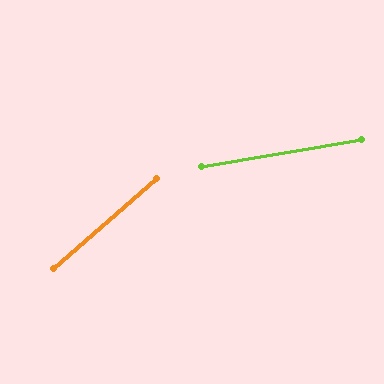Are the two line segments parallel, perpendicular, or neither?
Neither parallel nor perpendicular — they differ by about 32°.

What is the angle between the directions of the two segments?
Approximately 32 degrees.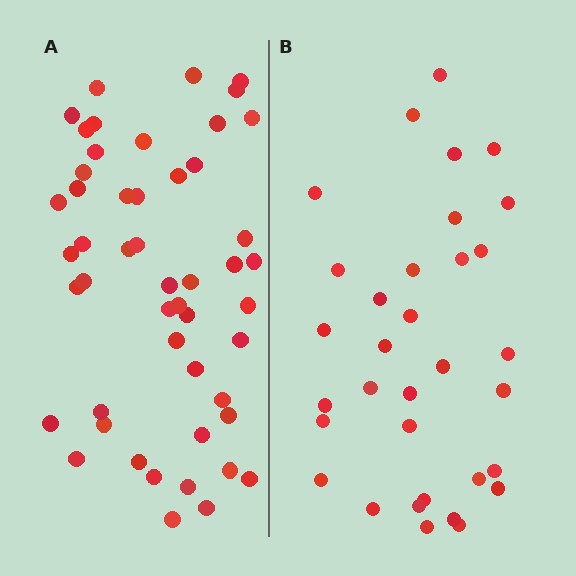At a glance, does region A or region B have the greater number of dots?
Region A (the left region) has more dots.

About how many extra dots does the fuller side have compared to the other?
Region A has approximately 15 more dots than region B.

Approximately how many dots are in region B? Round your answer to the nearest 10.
About 30 dots. (The exact count is 33, which rounds to 30.)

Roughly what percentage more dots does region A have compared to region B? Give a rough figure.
About 50% more.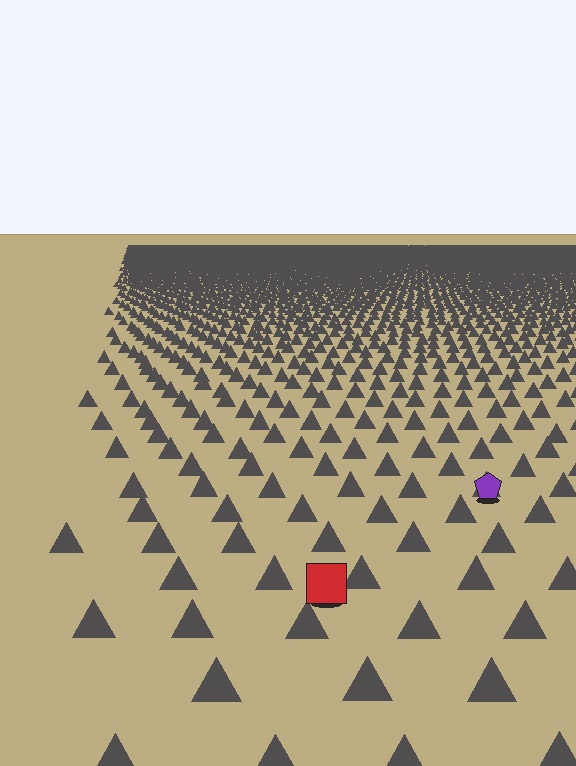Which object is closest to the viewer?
The red square is closest. The texture marks near it are larger and more spread out.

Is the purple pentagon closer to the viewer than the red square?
No. The red square is closer — you can tell from the texture gradient: the ground texture is coarser near it.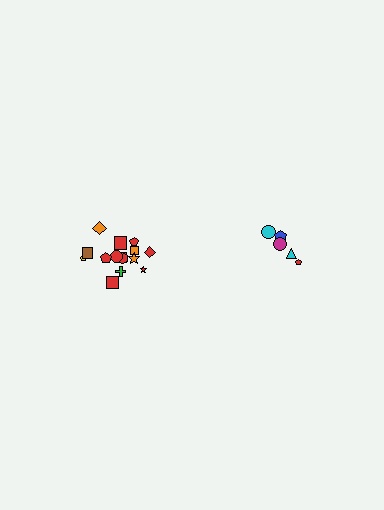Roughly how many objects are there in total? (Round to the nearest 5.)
Roughly 20 objects in total.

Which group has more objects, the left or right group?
The left group.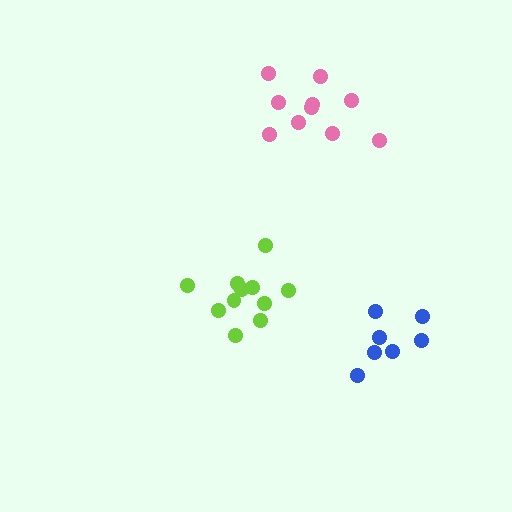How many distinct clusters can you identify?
There are 3 distinct clusters.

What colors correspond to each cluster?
The clusters are colored: lime, pink, blue.